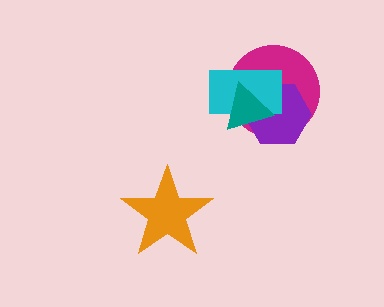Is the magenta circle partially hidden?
Yes, it is partially covered by another shape.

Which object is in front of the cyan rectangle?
The teal triangle is in front of the cyan rectangle.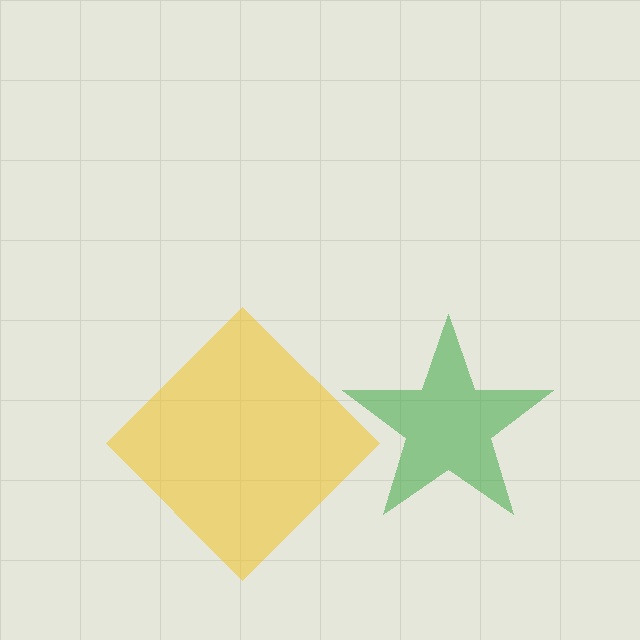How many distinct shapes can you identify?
There are 2 distinct shapes: a green star, a yellow diamond.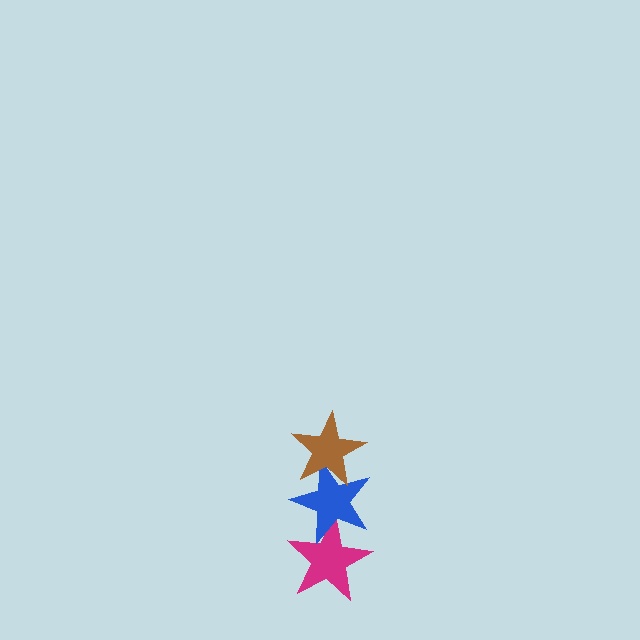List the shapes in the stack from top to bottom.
From top to bottom: the brown star, the blue star, the magenta star.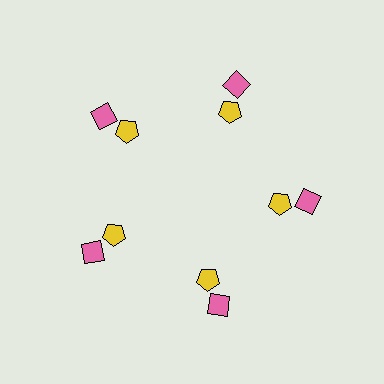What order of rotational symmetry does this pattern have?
This pattern has 5-fold rotational symmetry.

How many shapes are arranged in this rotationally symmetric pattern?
There are 10 shapes, arranged in 5 groups of 2.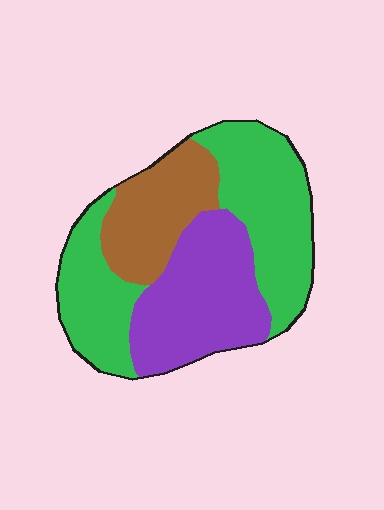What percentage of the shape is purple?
Purple takes up about one third (1/3) of the shape.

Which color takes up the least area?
Brown, at roughly 20%.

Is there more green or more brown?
Green.